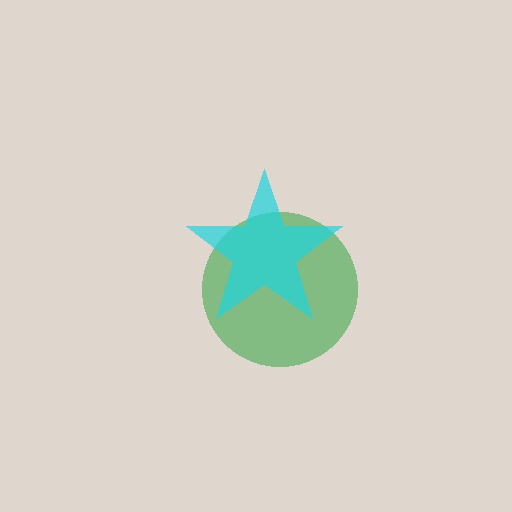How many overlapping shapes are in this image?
There are 2 overlapping shapes in the image.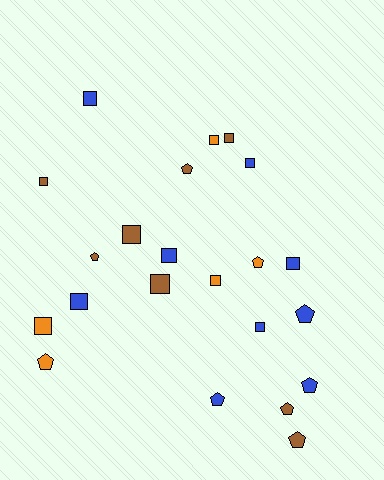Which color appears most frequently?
Blue, with 9 objects.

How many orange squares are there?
There are 3 orange squares.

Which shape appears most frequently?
Square, with 13 objects.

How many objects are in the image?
There are 22 objects.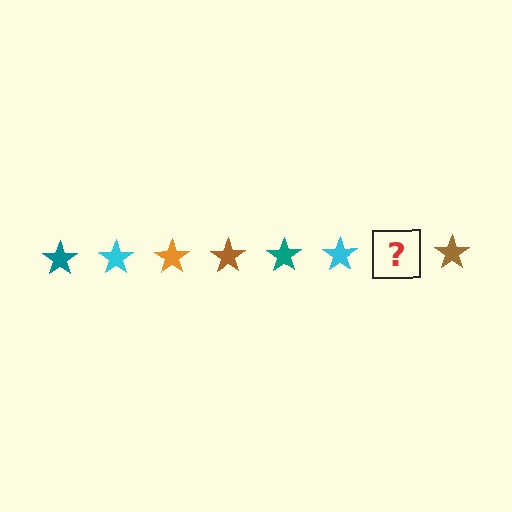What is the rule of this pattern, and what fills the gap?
The rule is that the pattern cycles through teal, cyan, orange, brown stars. The gap should be filled with an orange star.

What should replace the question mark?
The question mark should be replaced with an orange star.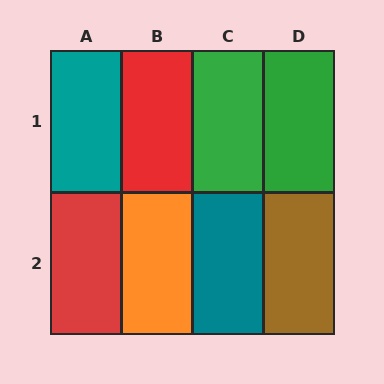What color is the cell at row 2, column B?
Orange.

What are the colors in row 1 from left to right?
Teal, red, green, green.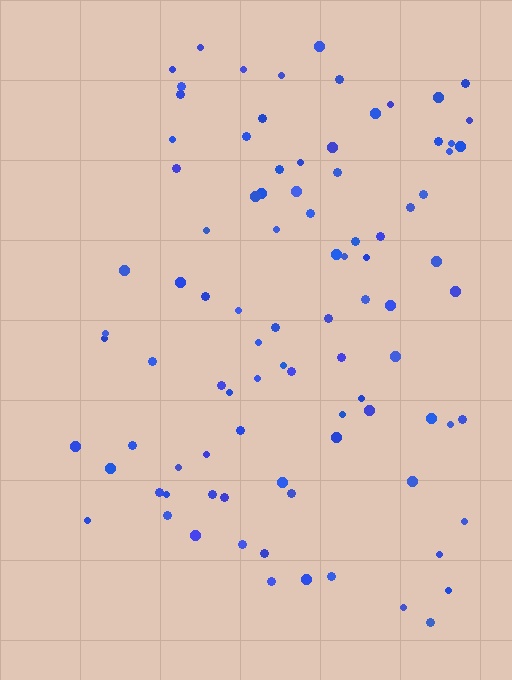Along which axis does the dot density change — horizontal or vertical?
Horizontal.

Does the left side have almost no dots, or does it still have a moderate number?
Still a moderate number, just noticeably fewer than the right.